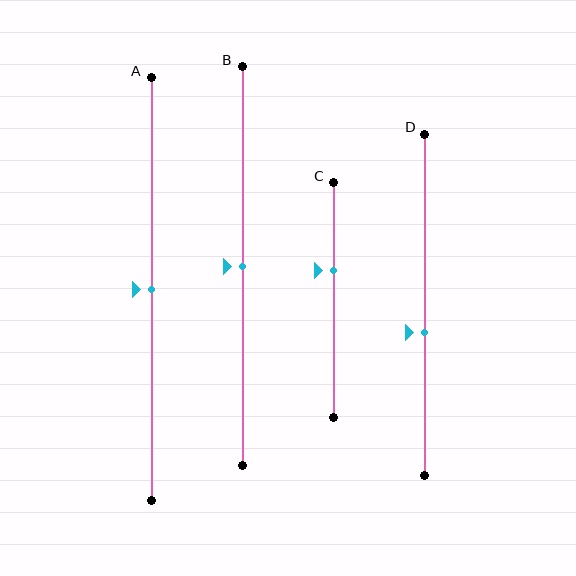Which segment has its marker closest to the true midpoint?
Segment A has its marker closest to the true midpoint.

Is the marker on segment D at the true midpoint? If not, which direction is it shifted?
No, the marker on segment D is shifted downward by about 8% of the segment length.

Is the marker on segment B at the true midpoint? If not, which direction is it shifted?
Yes, the marker on segment B is at the true midpoint.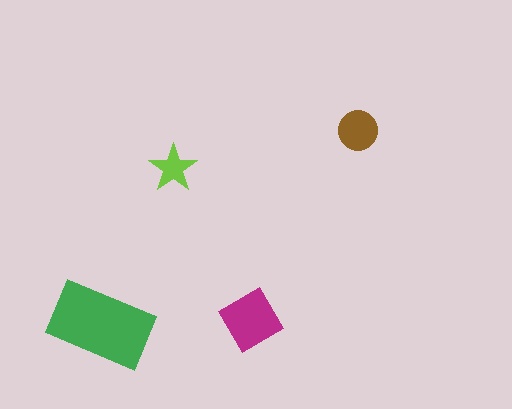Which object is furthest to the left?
The green rectangle is leftmost.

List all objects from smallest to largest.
The lime star, the brown circle, the magenta diamond, the green rectangle.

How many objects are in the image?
There are 4 objects in the image.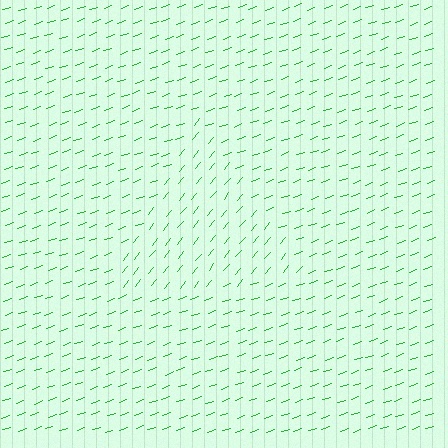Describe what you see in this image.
The image is filled with small green line segments. A triangle region in the image has lines oriented differently from the surrounding lines, creating a visible texture boundary.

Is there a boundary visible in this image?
Yes, there is a texture boundary formed by a change in line orientation.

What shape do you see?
I see a triangle.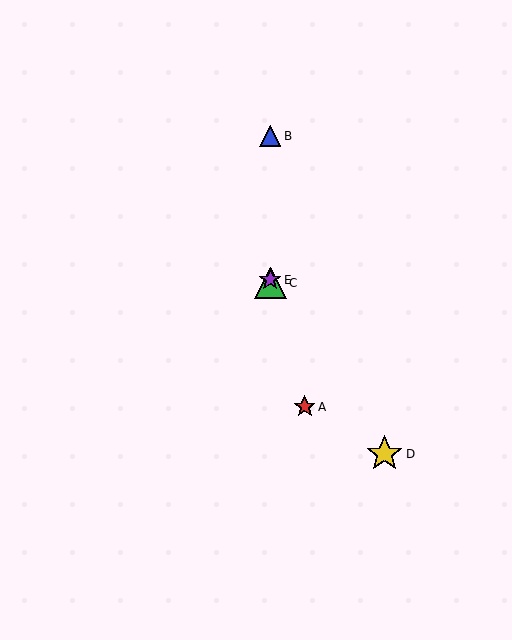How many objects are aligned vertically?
3 objects (B, C, E) are aligned vertically.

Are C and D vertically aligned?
No, C is at x≈270 and D is at x≈385.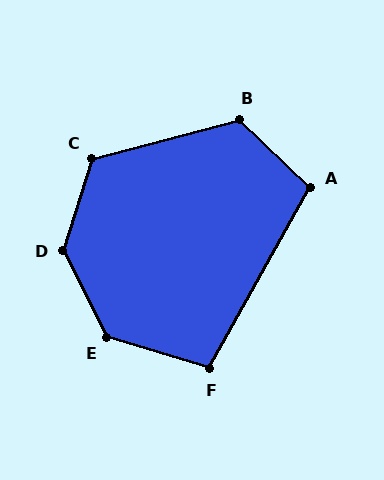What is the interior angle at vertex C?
Approximately 122 degrees (obtuse).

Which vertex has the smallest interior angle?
F, at approximately 102 degrees.